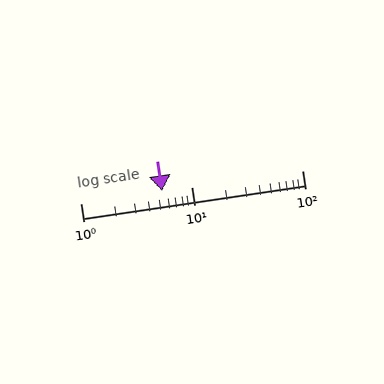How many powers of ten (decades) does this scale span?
The scale spans 2 decades, from 1 to 100.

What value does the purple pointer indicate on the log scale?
The pointer indicates approximately 5.5.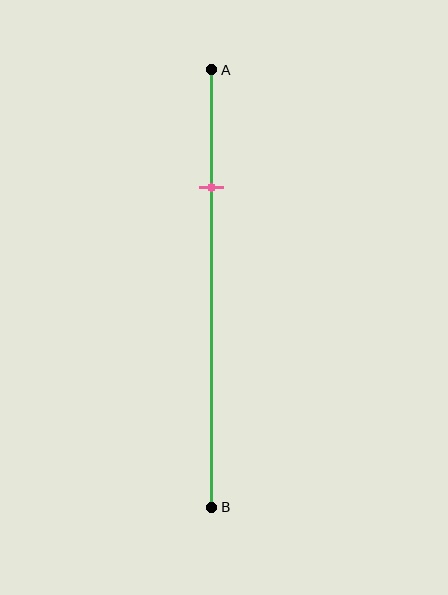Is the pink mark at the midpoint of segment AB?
No, the mark is at about 25% from A, not at the 50% midpoint.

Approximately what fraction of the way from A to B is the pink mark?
The pink mark is approximately 25% of the way from A to B.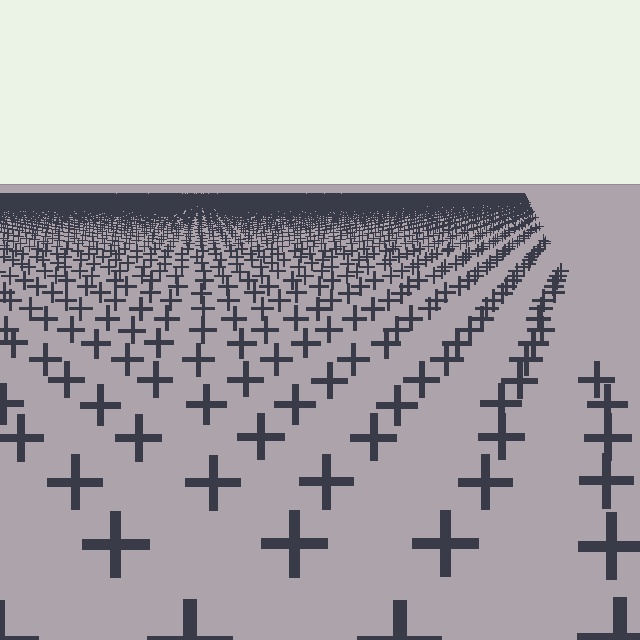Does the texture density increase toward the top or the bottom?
Density increases toward the top.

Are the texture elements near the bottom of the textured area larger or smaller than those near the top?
Larger. Near the bottom, elements are closer to the viewer and appear at a bigger on-screen size.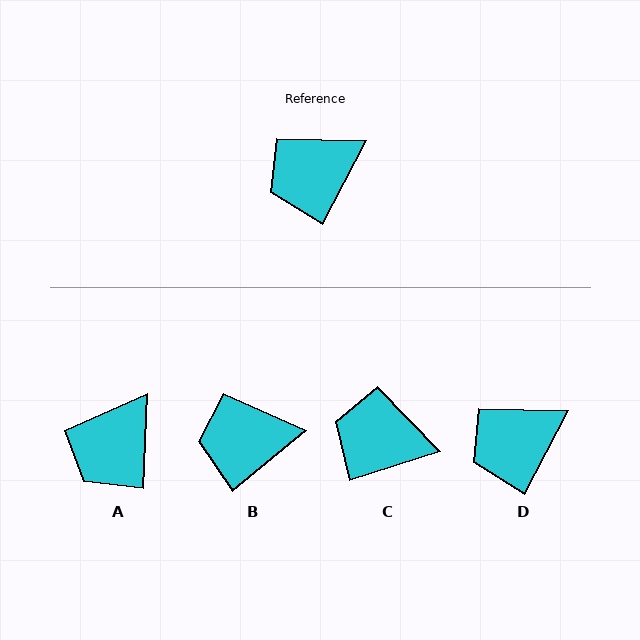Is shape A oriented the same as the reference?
No, it is off by about 26 degrees.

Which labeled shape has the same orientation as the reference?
D.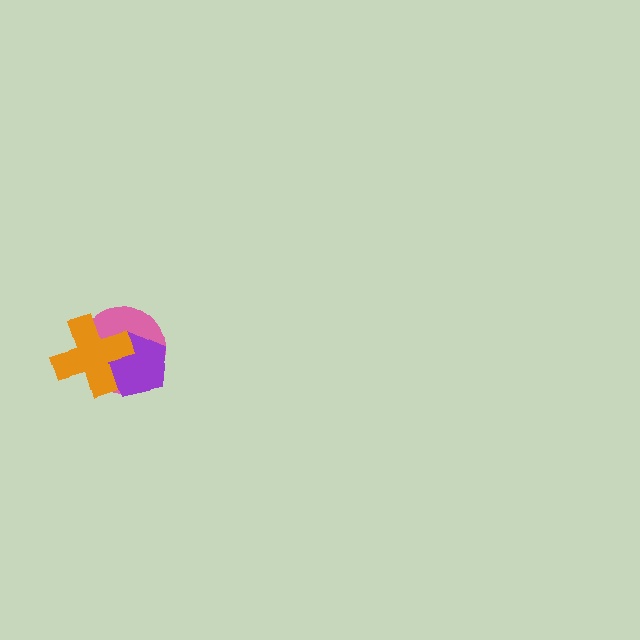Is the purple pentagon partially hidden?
Yes, it is partially covered by another shape.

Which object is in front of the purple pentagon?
The orange cross is in front of the purple pentagon.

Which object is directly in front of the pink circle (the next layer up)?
The purple pentagon is directly in front of the pink circle.